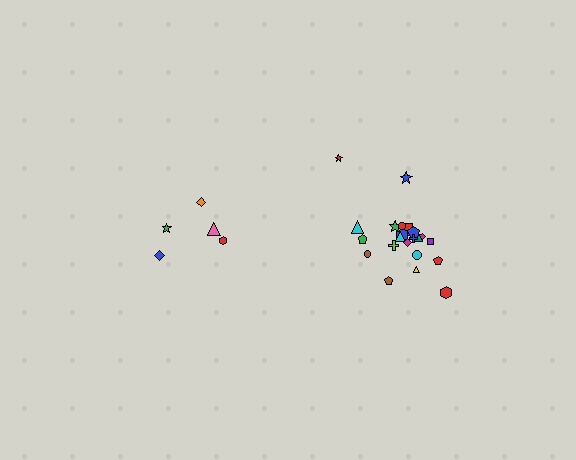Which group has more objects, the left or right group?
The right group.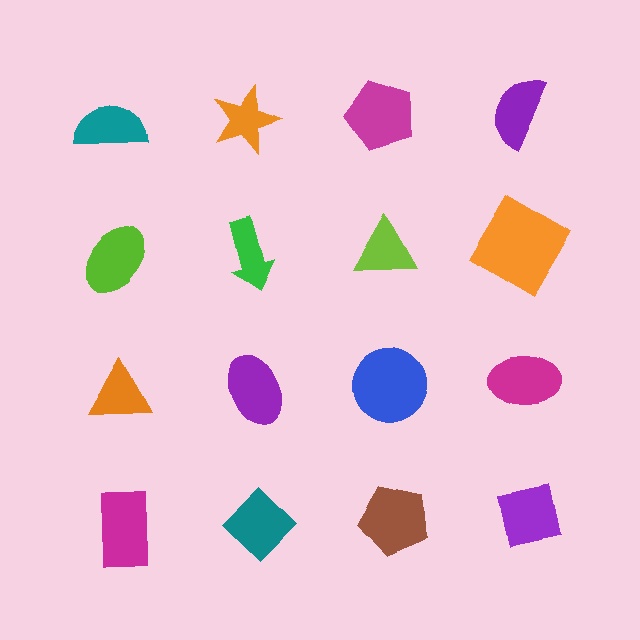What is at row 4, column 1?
A magenta rectangle.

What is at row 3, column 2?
A purple ellipse.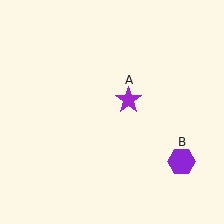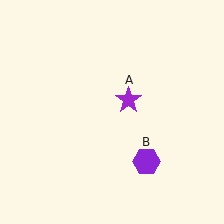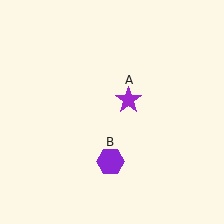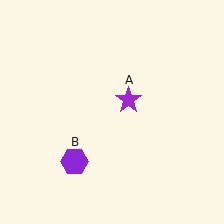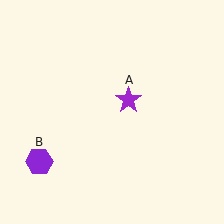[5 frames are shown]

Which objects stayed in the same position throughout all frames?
Purple star (object A) remained stationary.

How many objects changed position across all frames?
1 object changed position: purple hexagon (object B).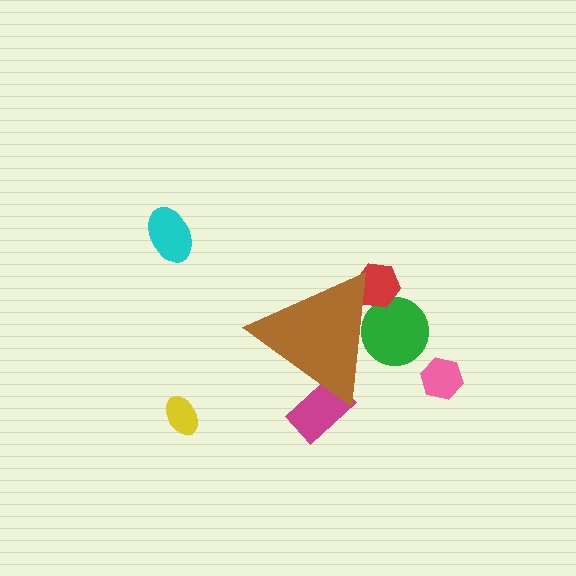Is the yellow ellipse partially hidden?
No, the yellow ellipse is fully visible.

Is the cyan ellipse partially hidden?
No, the cyan ellipse is fully visible.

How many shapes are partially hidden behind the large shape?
3 shapes are partially hidden.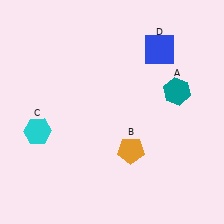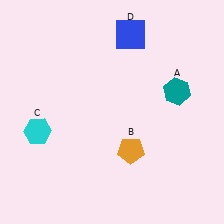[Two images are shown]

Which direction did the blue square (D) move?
The blue square (D) moved left.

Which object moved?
The blue square (D) moved left.